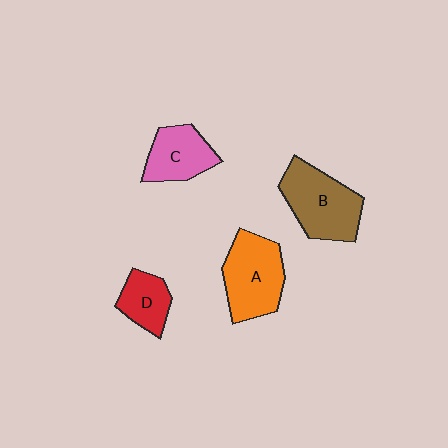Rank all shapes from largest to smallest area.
From largest to smallest: B (brown), A (orange), C (pink), D (red).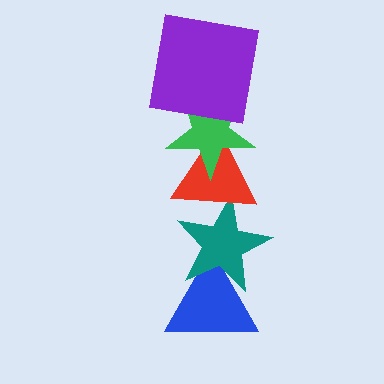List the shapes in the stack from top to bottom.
From top to bottom: the purple square, the green star, the red triangle, the teal star, the blue triangle.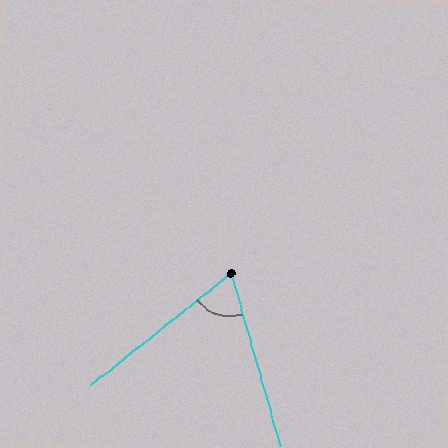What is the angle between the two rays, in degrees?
Approximately 68 degrees.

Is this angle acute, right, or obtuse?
It is acute.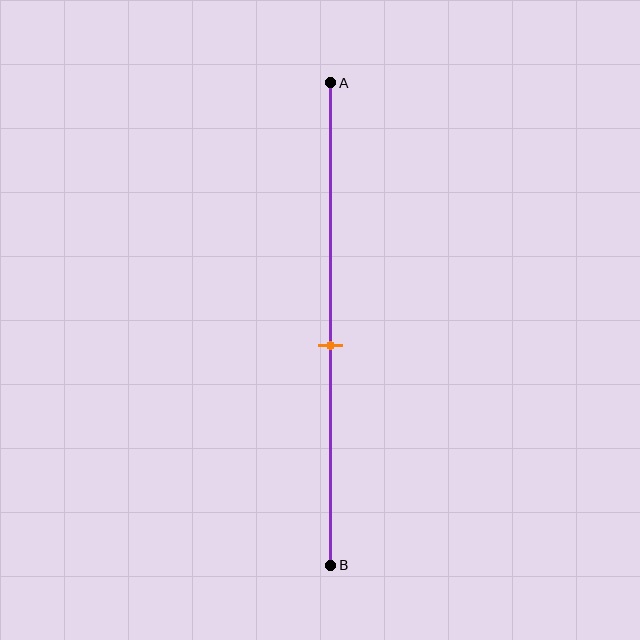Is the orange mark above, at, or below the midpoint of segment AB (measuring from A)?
The orange mark is below the midpoint of segment AB.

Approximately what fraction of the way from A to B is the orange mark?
The orange mark is approximately 55% of the way from A to B.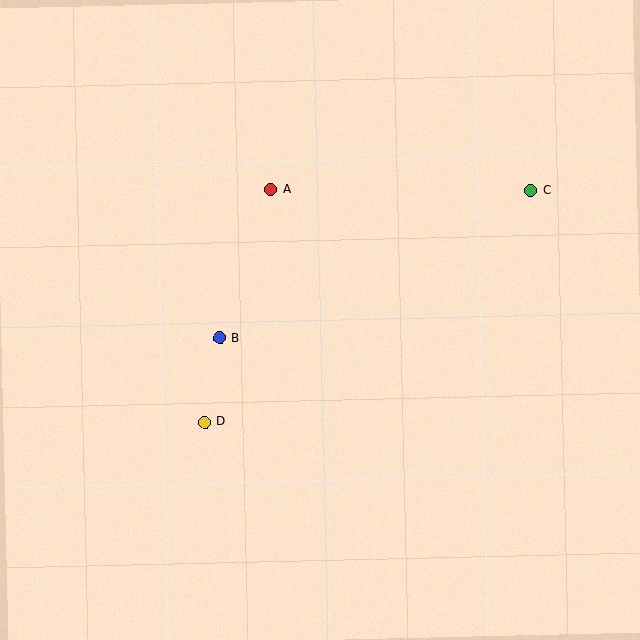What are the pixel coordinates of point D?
Point D is at (205, 422).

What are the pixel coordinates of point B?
Point B is at (220, 338).